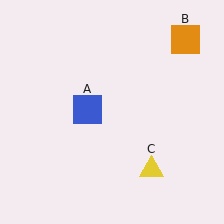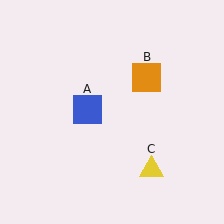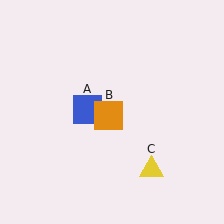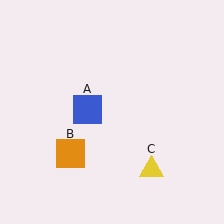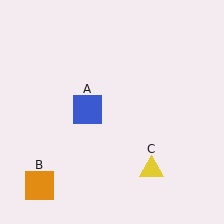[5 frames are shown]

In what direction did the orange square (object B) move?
The orange square (object B) moved down and to the left.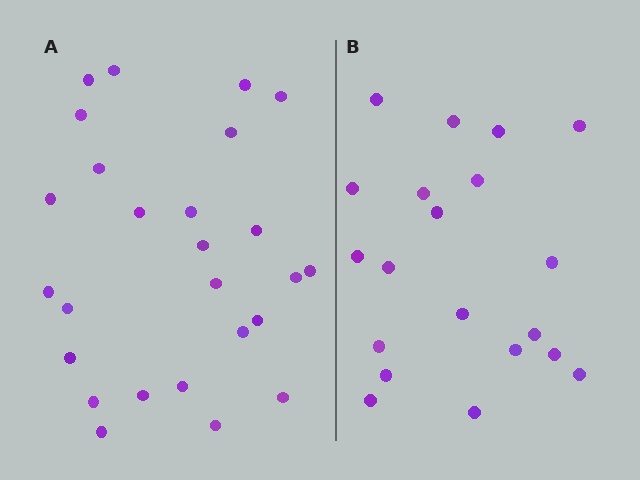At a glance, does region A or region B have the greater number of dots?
Region A (the left region) has more dots.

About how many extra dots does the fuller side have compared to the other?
Region A has about 6 more dots than region B.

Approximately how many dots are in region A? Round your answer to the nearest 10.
About 30 dots. (The exact count is 26, which rounds to 30.)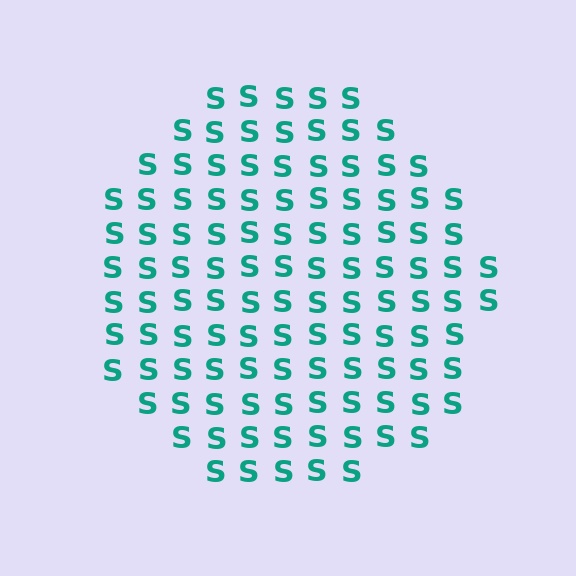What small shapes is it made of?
It is made of small letter S's.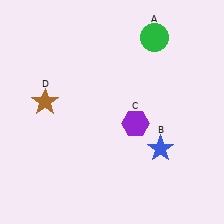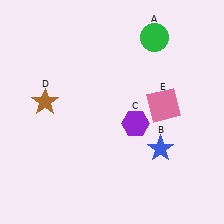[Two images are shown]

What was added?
A pink square (E) was added in Image 2.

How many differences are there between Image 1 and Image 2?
There is 1 difference between the two images.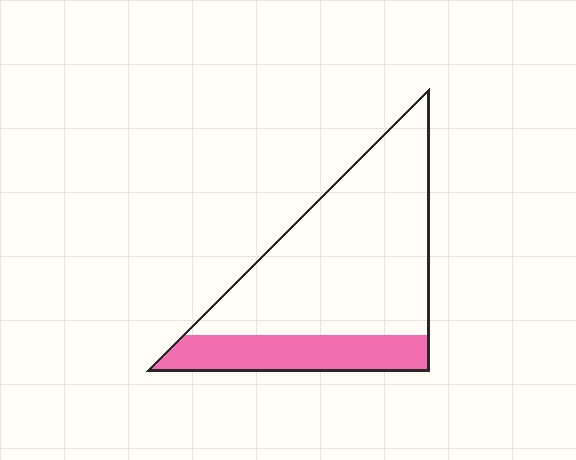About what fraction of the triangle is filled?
About one quarter (1/4).